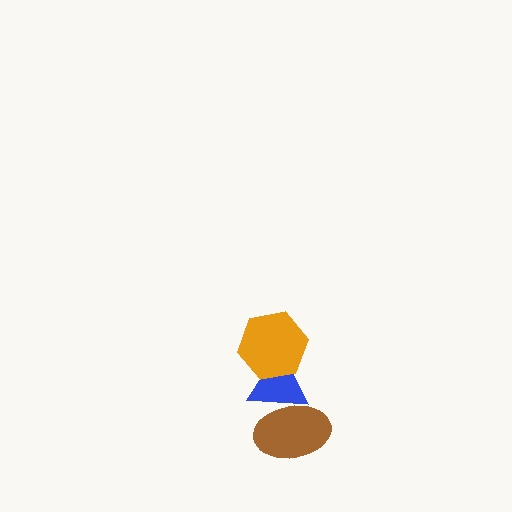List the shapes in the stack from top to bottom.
From top to bottom: the orange hexagon, the blue triangle, the brown ellipse.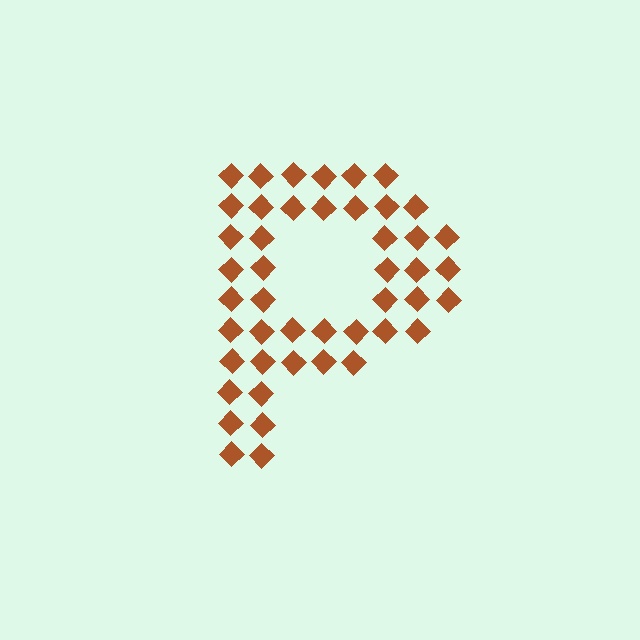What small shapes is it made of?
It is made of small diamonds.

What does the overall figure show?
The overall figure shows the letter P.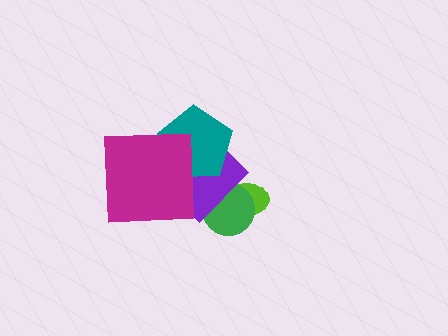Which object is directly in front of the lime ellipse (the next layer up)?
The green circle is directly in front of the lime ellipse.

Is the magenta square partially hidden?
No, no other shape covers it.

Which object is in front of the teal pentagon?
The magenta square is in front of the teal pentagon.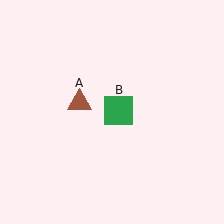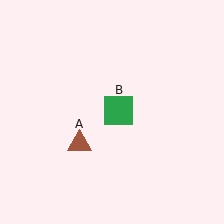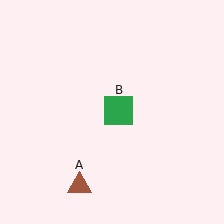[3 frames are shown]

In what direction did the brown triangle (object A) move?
The brown triangle (object A) moved down.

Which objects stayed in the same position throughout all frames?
Green square (object B) remained stationary.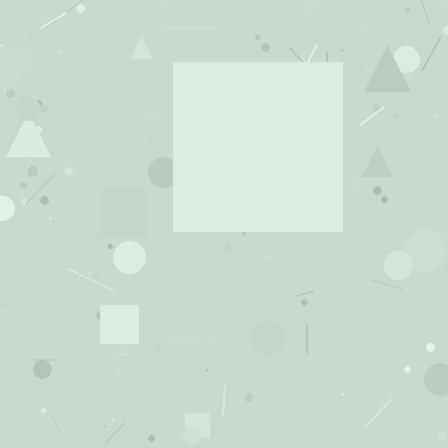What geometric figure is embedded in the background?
A square is embedded in the background.